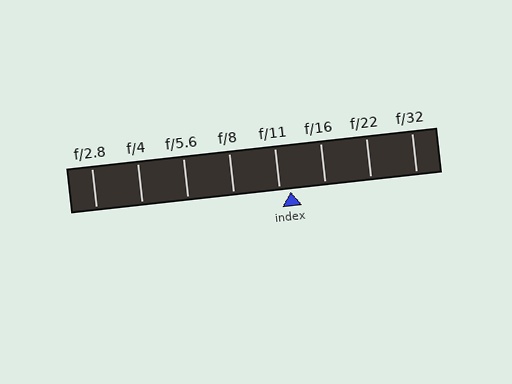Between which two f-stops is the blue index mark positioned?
The index mark is between f/11 and f/16.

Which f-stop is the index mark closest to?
The index mark is closest to f/11.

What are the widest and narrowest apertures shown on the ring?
The widest aperture shown is f/2.8 and the narrowest is f/32.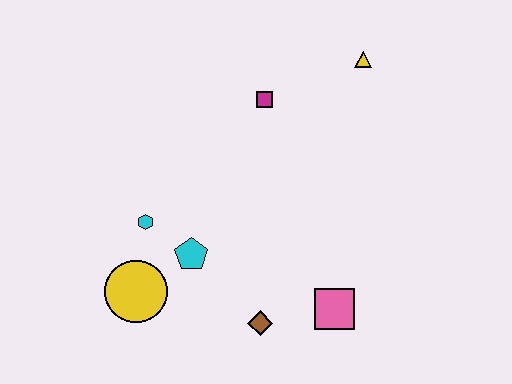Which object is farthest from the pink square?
The yellow triangle is farthest from the pink square.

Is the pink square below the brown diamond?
No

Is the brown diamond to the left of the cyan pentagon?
No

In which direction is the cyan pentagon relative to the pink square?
The cyan pentagon is to the left of the pink square.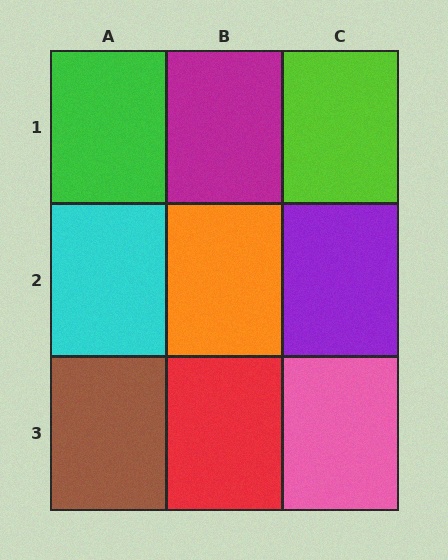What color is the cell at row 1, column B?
Magenta.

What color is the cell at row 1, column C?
Lime.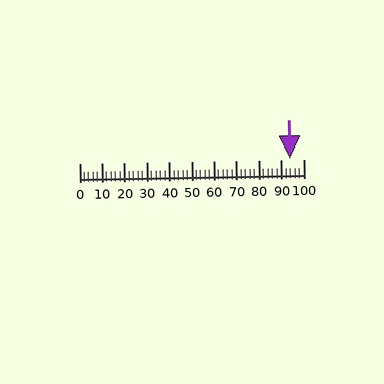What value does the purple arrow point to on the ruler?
The purple arrow points to approximately 94.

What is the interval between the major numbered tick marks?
The major tick marks are spaced 10 units apart.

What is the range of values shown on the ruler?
The ruler shows values from 0 to 100.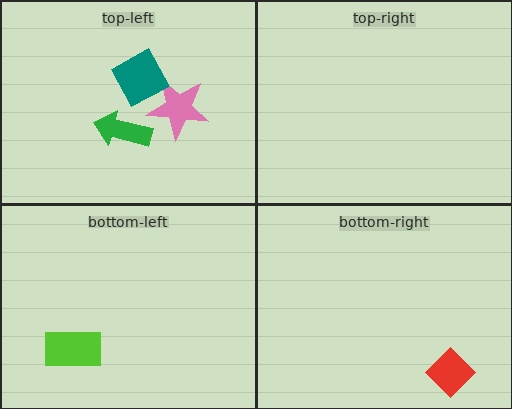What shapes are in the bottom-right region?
The red diamond.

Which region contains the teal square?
The top-left region.